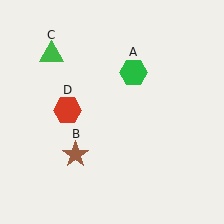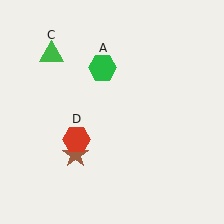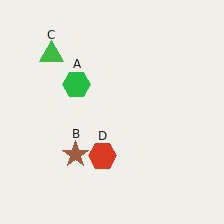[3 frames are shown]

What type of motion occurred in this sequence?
The green hexagon (object A), red hexagon (object D) rotated counterclockwise around the center of the scene.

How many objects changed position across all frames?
2 objects changed position: green hexagon (object A), red hexagon (object D).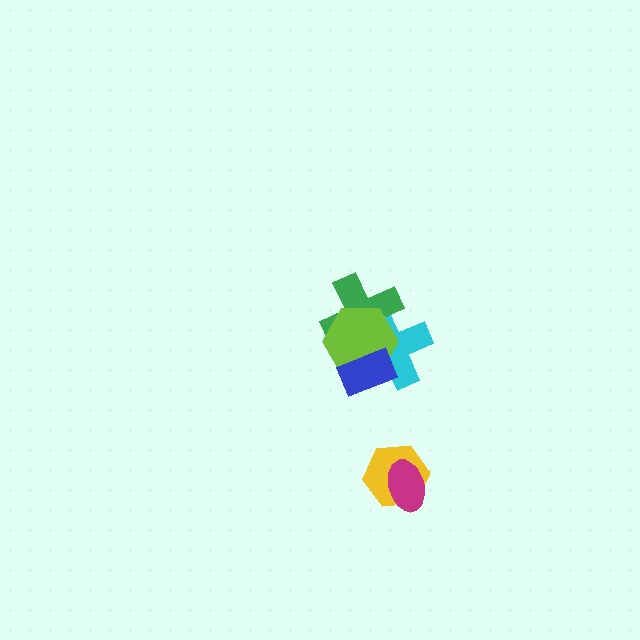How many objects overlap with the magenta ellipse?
1 object overlaps with the magenta ellipse.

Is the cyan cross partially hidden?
Yes, it is partially covered by another shape.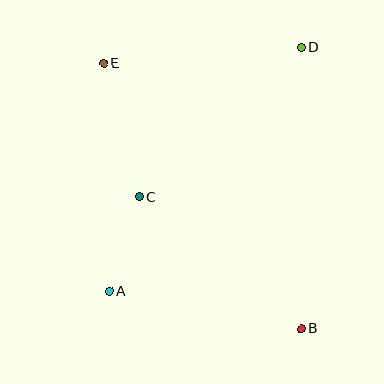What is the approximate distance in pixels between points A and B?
The distance between A and B is approximately 196 pixels.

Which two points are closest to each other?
Points A and C are closest to each other.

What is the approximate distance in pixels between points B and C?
The distance between B and C is approximately 209 pixels.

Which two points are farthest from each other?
Points B and E are farthest from each other.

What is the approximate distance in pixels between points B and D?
The distance between B and D is approximately 281 pixels.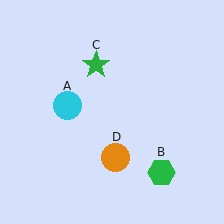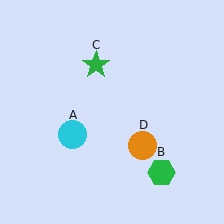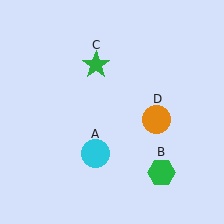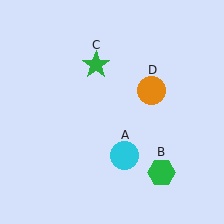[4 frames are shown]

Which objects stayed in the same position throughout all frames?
Green hexagon (object B) and green star (object C) remained stationary.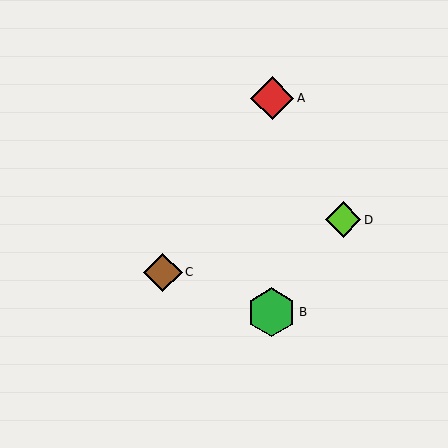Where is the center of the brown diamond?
The center of the brown diamond is at (163, 272).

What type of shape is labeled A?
Shape A is a red diamond.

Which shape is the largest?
The green hexagon (labeled B) is the largest.